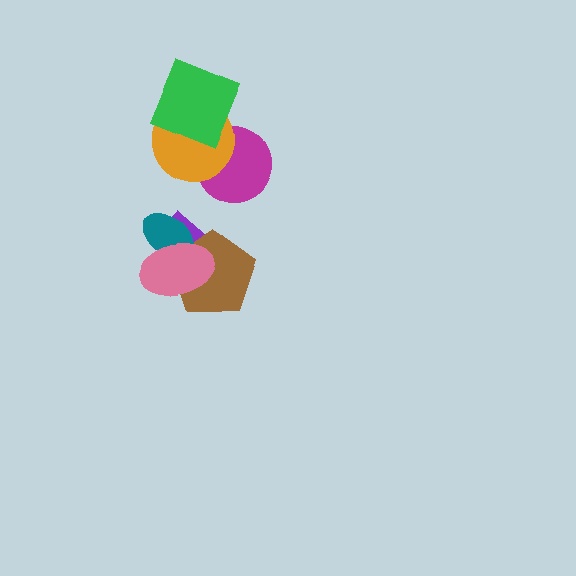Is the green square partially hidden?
No, no other shape covers it.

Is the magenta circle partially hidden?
Yes, it is partially covered by another shape.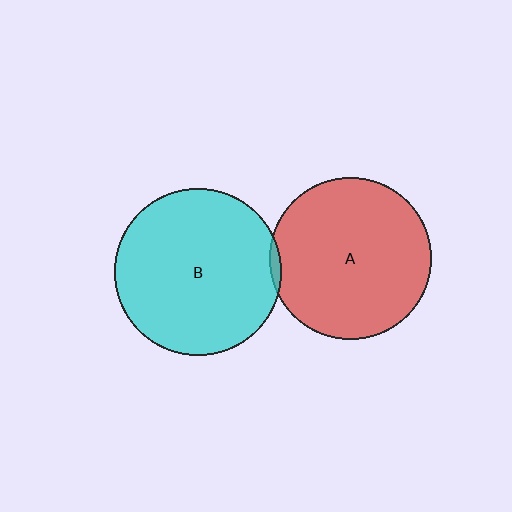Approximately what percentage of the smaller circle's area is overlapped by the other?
Approximately 5%.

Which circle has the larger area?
Circle B (cyan).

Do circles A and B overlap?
Yes.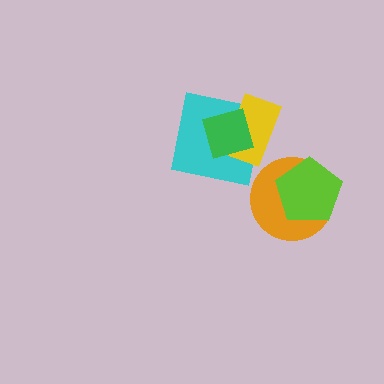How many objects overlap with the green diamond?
2 objects overlap with the green diamond.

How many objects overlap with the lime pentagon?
1 object overlaps with the lime pentagon.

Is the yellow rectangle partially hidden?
Yes, it is partially covered by another shape.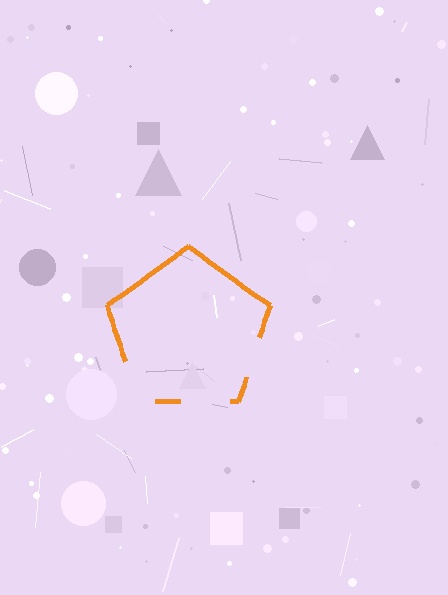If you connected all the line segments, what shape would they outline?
They would outline a pentagon.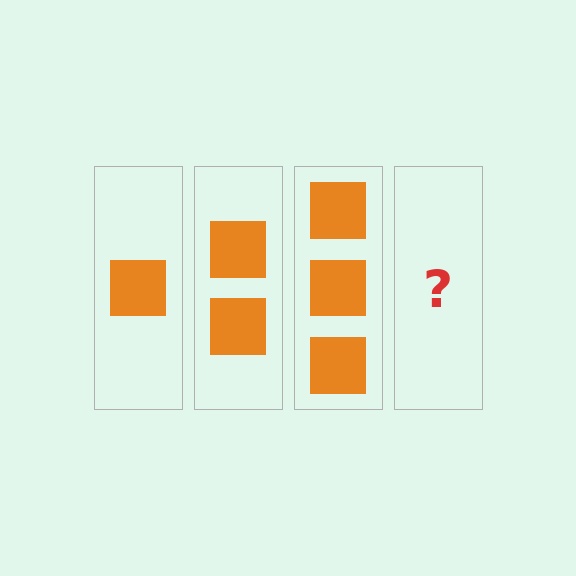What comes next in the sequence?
The next element should be 4 squares.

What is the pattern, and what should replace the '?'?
The pattern is that each step adds one more square. The '?' should be 4 squares.